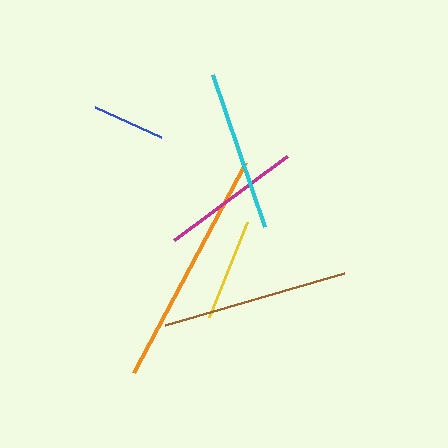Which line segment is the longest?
The orange line is the longest at approximately 239 pixels.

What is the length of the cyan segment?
The cyan segment is approximately 161 pixels long.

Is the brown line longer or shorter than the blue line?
The brown line is longer than the blue line.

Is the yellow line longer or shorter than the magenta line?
The magenta line is longer than the yellow line.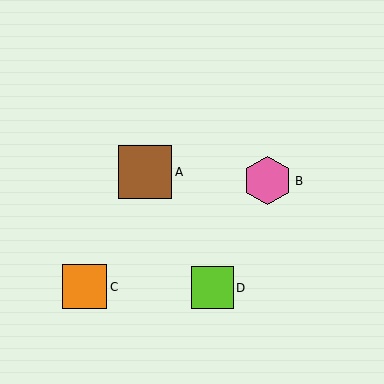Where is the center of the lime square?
The center of the lime square is at (212, 288).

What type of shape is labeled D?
Shape D is a lime square.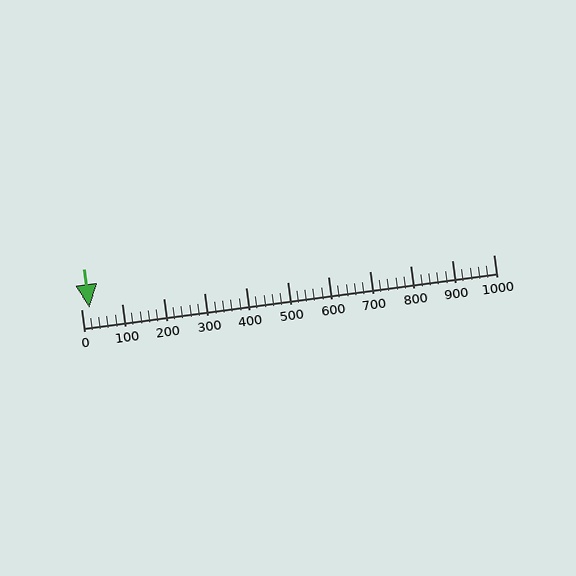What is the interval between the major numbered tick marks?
The major tick marks are spaced 100 units apart.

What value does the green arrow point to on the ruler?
The green arrow points to approximately 20.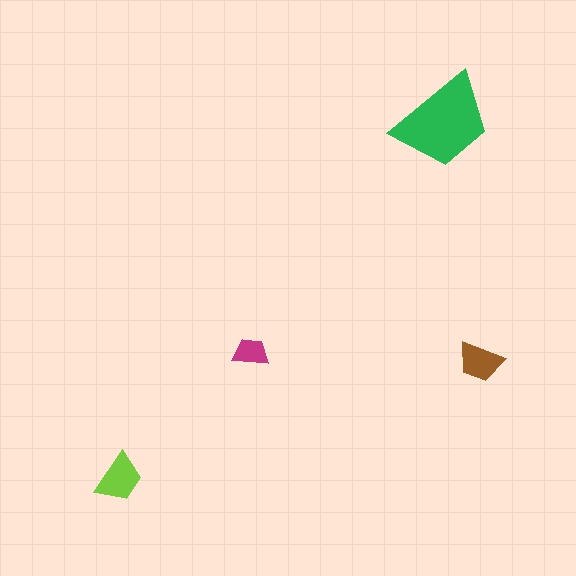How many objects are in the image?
There are 4 objects in the image.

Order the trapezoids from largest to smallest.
the green one, the lime one, the brown one, the magenta one.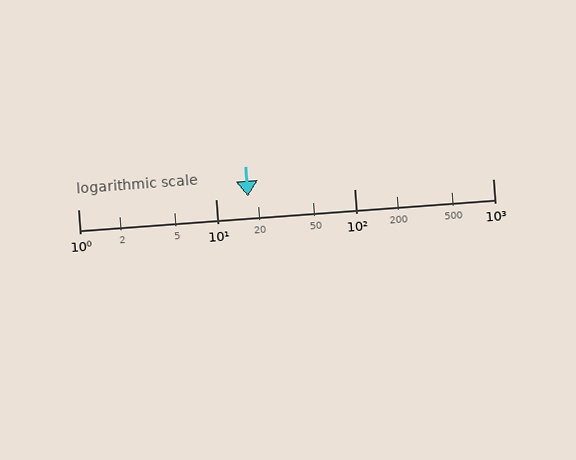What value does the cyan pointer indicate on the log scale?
The pointer indicates approximately 17.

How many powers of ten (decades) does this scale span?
The scale spans 3 decades, from 1 to 1000.